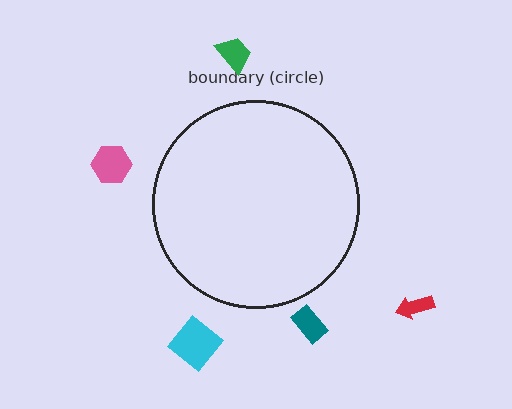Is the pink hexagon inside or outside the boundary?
Outside.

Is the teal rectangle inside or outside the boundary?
Outside.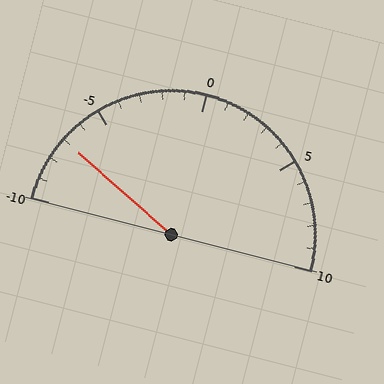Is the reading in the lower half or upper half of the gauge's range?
The reading is in the lower half of the range (-10 to 10).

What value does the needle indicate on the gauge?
The needle indicates approximately -7.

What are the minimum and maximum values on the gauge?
The gauge ranges from -10 to 10.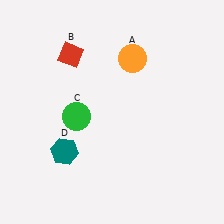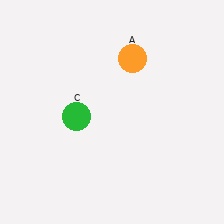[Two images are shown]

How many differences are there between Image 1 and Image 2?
There are 2 differences between the two images.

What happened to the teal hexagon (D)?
The teal hexagon (D) was removed in Image 2. It was in the bottom-left area of Image 1.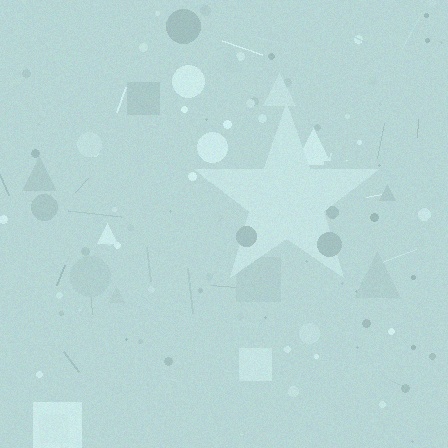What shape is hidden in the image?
A star is hidden in the image.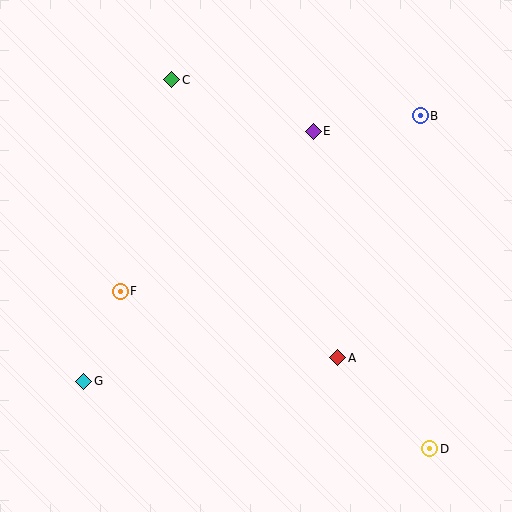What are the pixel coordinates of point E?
Point E is at (313, 131).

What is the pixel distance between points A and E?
The distance between A and E is 228 pixels.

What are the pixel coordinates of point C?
Point C is at (172, 80).